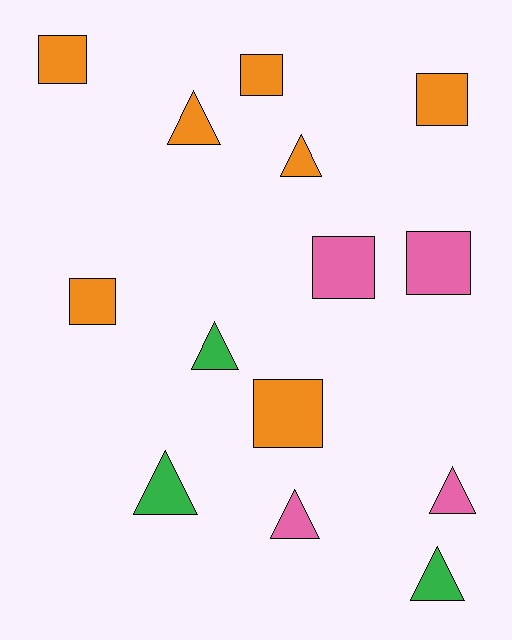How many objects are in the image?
There are 14 objects.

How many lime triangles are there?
There are no lime triangles.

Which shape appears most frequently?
Triangle, with 7 objects.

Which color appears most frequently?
Orange, with 7 objects.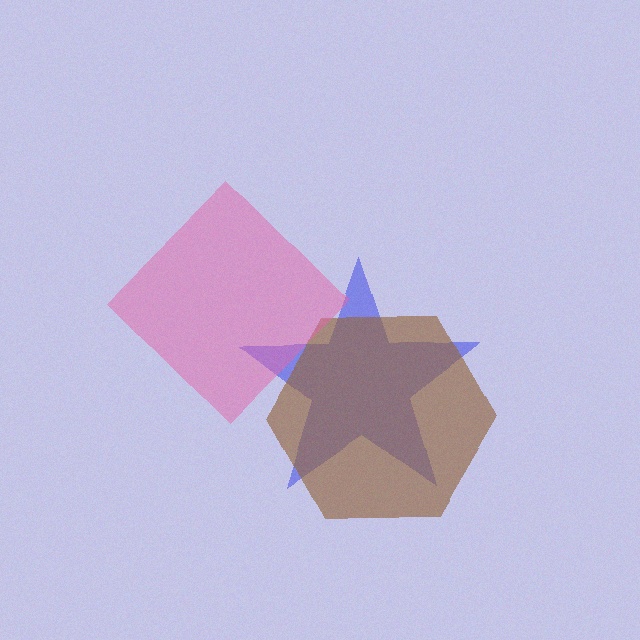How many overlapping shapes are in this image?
There are 3 overlapping shapes in the image.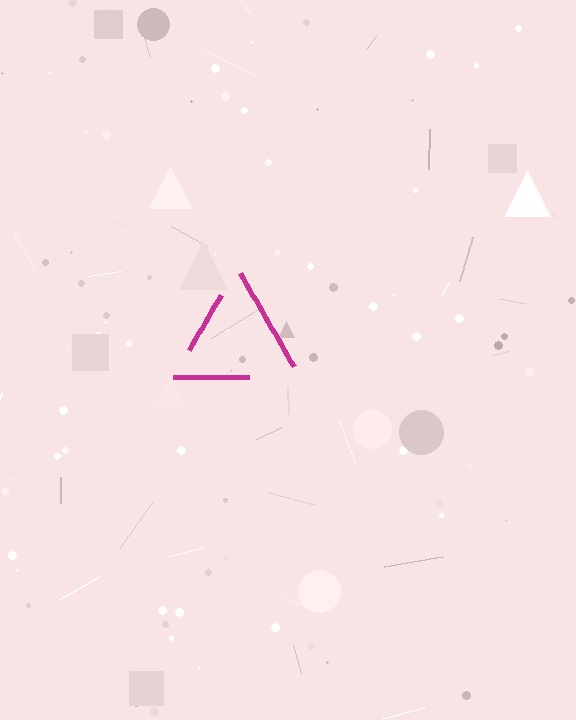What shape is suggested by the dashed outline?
The dashed outline suggests a triangle.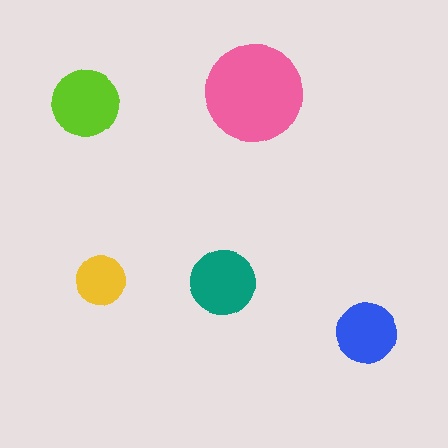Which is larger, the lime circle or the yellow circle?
The lime one.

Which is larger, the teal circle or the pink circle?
The pink one.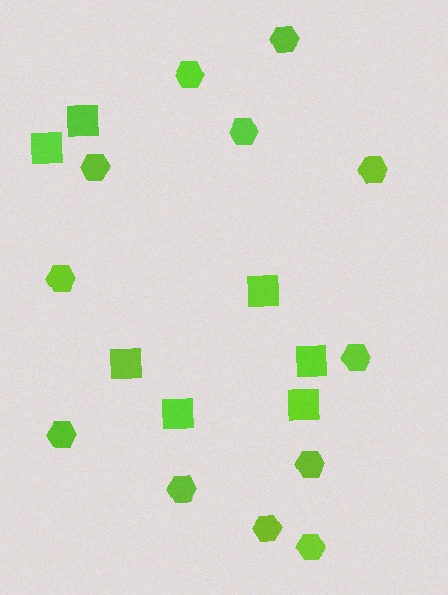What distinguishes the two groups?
There are 2 groups: one group of hexagons (12) and one group of squares (7).